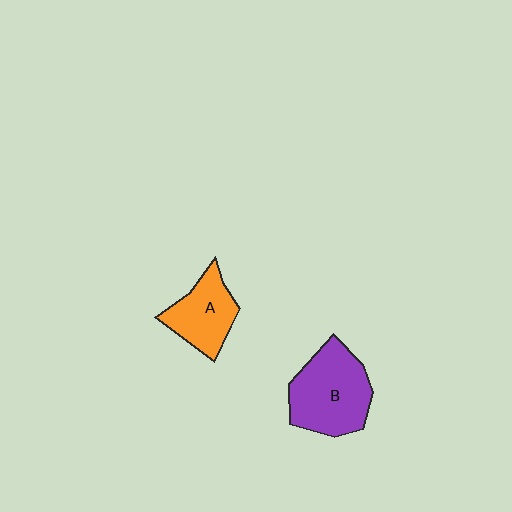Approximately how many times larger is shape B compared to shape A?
Approximately 1.5 times.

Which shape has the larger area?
Shape B (purple).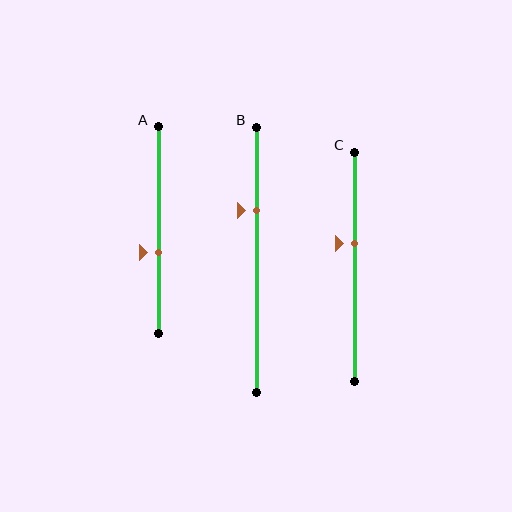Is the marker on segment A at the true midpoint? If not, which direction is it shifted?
No, the marker on segment A is shifted downward by about 11% of the segment length.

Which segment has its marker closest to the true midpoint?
Segment C has its marker closest to the true midpoint.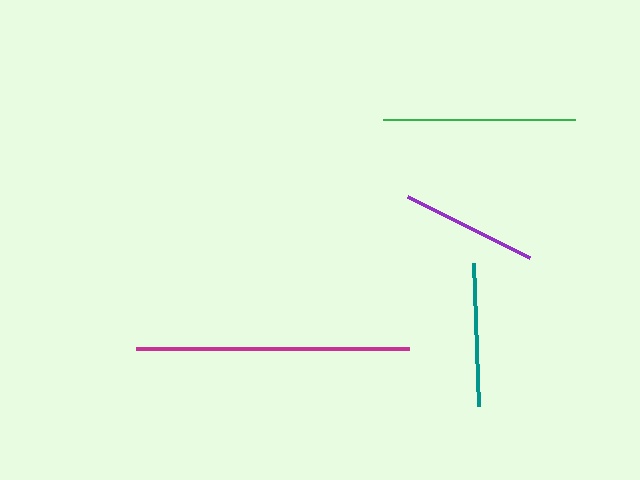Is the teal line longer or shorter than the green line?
The green line is longer than the teal line.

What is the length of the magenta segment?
The magenta segment is approximately 274 pixels long.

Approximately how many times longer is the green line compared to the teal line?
The green line is approximately 1.3 times the length of the teal line.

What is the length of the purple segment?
The purple segment is approximately 136 pixels long.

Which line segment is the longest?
The magenta line is the longest at approximately 274 pixels.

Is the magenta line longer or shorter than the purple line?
The magenta line is longer than the purple line.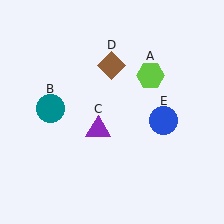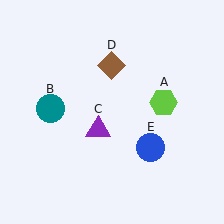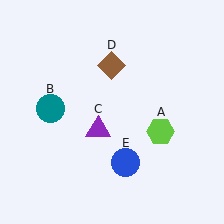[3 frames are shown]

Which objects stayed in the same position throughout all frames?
Teal circle (object B) and purple triangle (object C) and brown diamond (object D) remained stationary.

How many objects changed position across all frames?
2 objects changed position: lime hexagon (object A), blue circle (object E).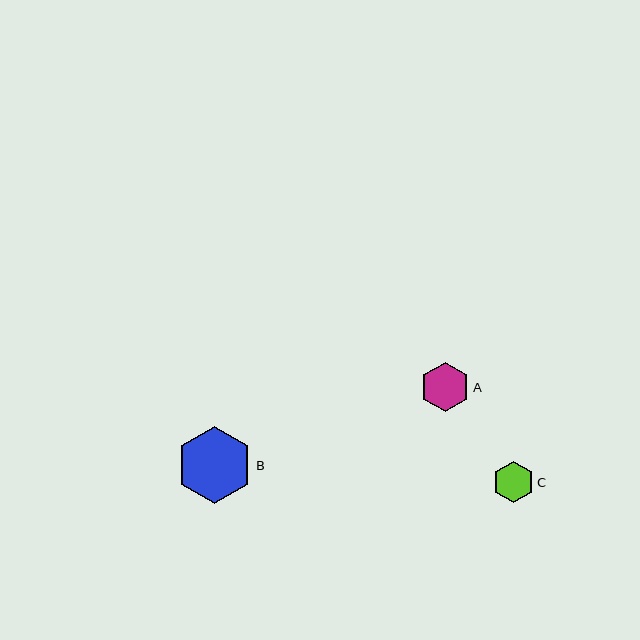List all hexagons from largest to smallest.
From largest to smallest: B, A, C.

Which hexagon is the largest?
Hexagon B is the largest with a size of approximately 77 pixels.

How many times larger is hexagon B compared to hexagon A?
Hexagon B is approximately 1.5 times the size of hexagon A.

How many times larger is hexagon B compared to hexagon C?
Hexagon B is approximately 1.9 times the size of hexagon C.